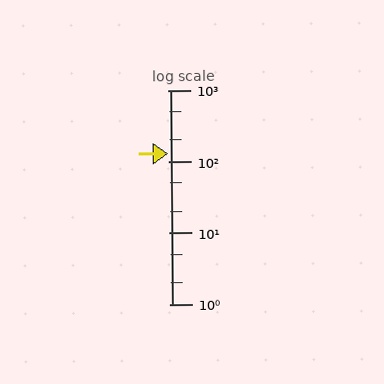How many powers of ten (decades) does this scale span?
The scale spans 3 decades, from 1 to 1000.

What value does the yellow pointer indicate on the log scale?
The pointer indicates approximately 130.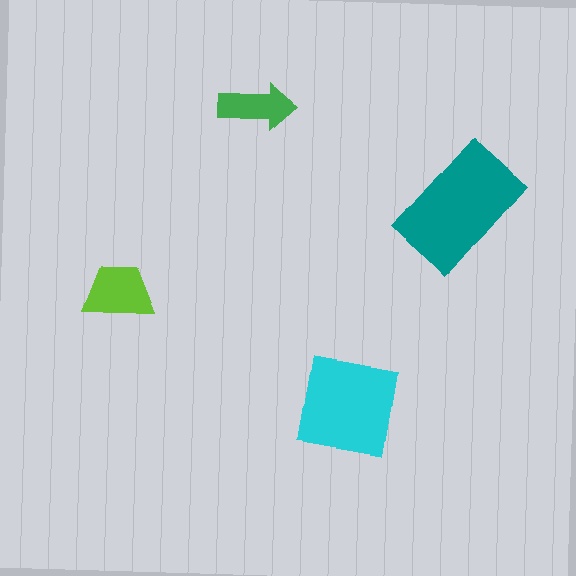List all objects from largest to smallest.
The teal rectangle, the cyan square, the lime trapezoid, the green arrow.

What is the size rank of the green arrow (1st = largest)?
4th.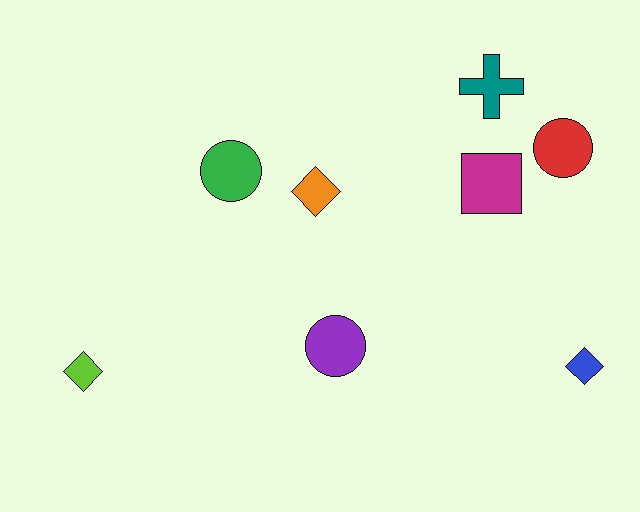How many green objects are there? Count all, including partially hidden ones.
There is 1 green object.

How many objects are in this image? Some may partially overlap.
There are 8 objects.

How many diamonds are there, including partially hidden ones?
There are 3 diamonds.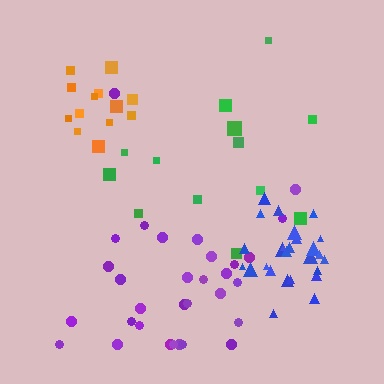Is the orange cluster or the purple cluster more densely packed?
Orange.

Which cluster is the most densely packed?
Blue.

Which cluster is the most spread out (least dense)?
Green.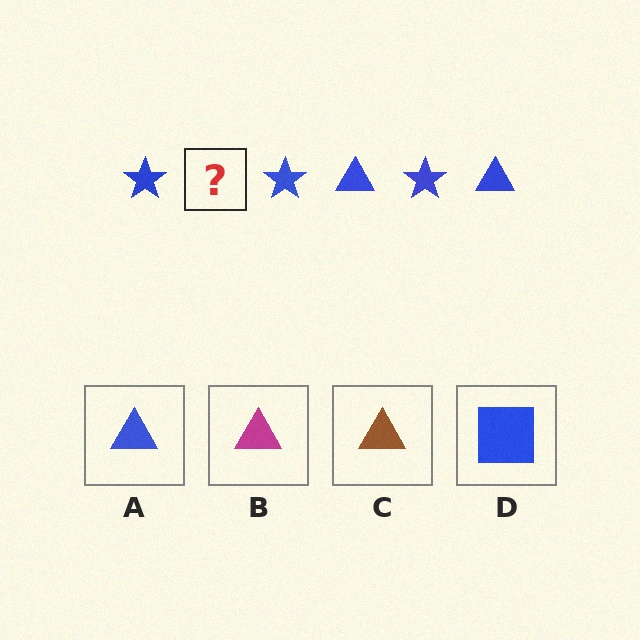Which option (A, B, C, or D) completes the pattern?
A.